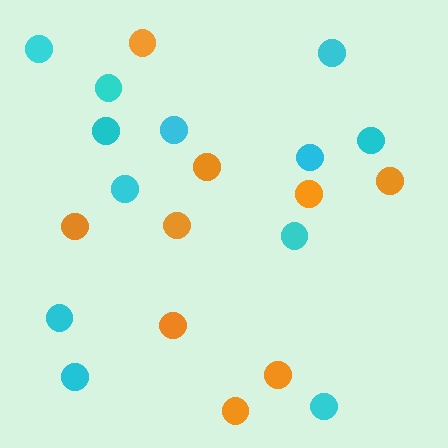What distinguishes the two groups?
There are 2 groups: one group of cyan circles (12) and one group of orange circles (9).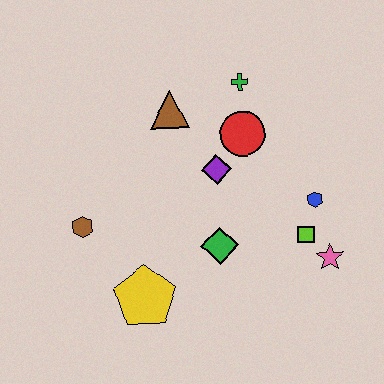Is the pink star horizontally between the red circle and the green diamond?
No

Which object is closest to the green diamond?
The purple diamond is closest to the green diamond.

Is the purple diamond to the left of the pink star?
Yes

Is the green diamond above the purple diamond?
No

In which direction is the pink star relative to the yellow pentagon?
The pink star is to the right of the yellow pentagon.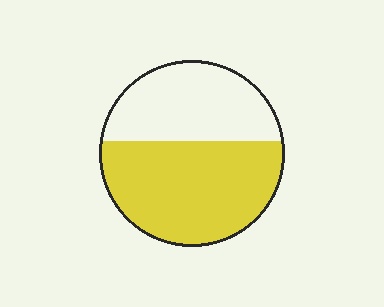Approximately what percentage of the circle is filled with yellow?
Approximately 60%.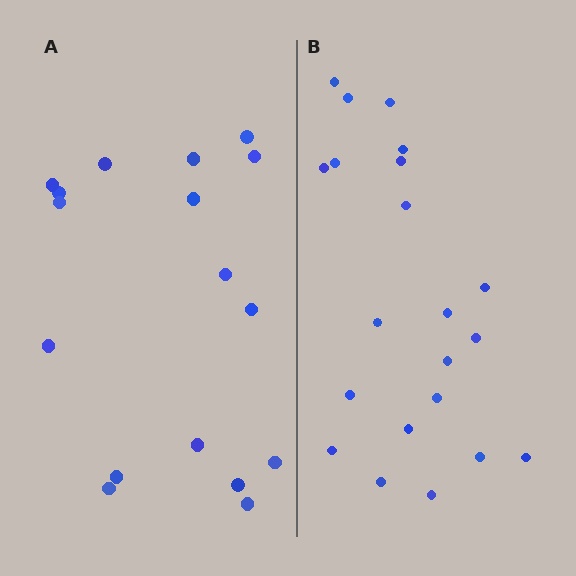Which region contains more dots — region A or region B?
Region B (the right region) has more dots.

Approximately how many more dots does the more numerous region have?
Region B has about 4 more dots than region A.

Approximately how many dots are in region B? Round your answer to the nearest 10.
About 20 dots. (The exact count is 21, which rounds to 20.)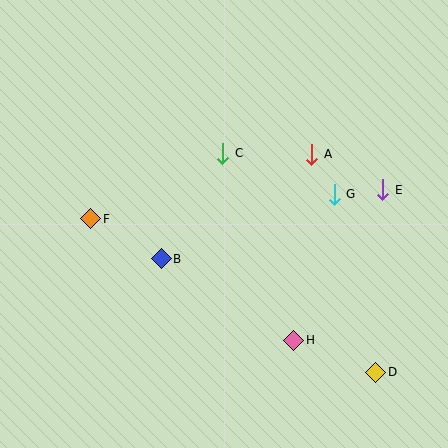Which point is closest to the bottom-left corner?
Point F is closest to the bottom-left corner.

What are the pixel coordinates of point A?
Point A is at (312, 154).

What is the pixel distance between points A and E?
The distance between A and E is 80 pixels.